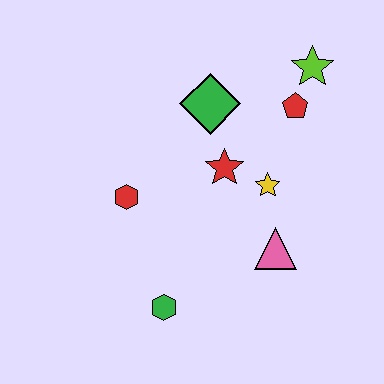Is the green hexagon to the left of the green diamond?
Yes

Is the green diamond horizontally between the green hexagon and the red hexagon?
No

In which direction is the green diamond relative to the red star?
The green diamond is above the red star.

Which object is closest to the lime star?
The red pentagon is closest to the lime star.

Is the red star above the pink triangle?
Yes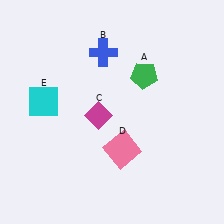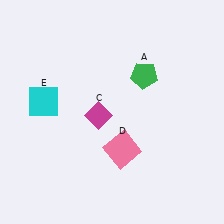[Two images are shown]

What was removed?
The blue cross (B) was removed in Image 2.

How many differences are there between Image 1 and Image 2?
There is 1 difference between the two images.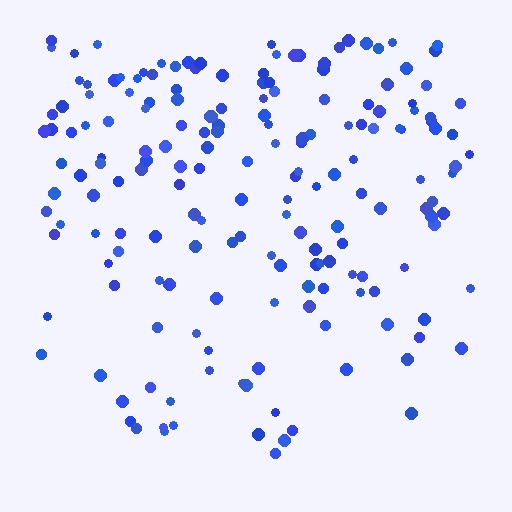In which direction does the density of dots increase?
From bottom to top, with the top side densest.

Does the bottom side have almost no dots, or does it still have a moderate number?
Still a moderate number, just noticeably fewer than the top.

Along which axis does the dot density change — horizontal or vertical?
Vertical.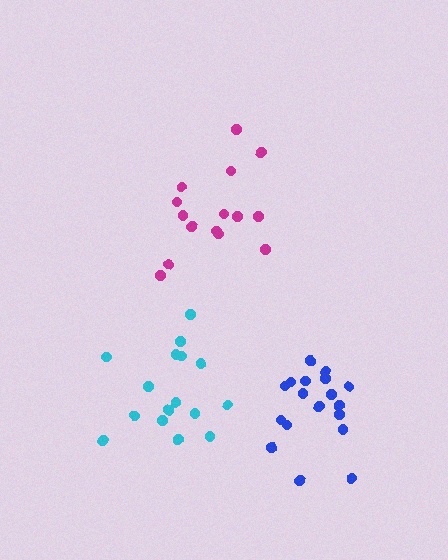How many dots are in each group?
Group 1: 16 dots, Group 2: 15 dots, Group 3: 18 dots (49 total).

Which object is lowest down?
The blue cluster is bottommost.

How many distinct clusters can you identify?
There are 3 distinct clusters.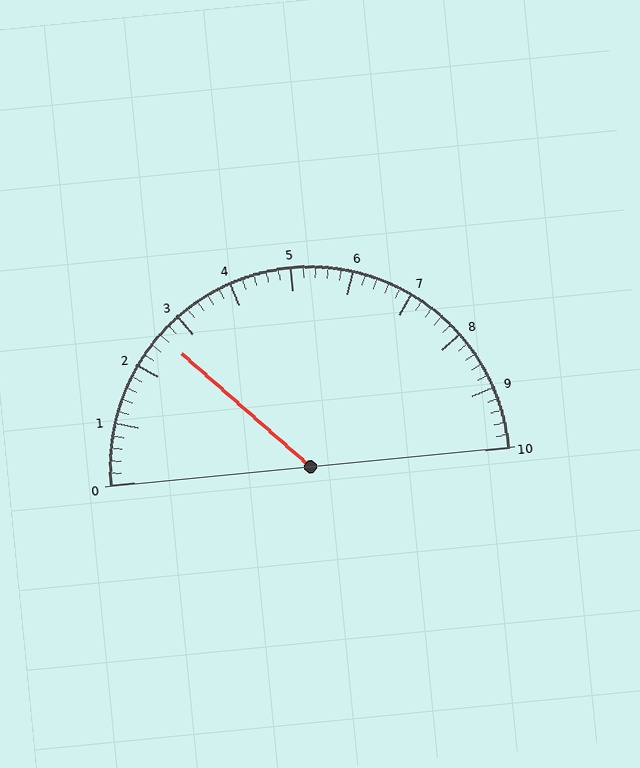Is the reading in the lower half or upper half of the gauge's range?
The reading is in the lower half of the range (0 to 10).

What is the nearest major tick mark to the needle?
The nearest major tick mark is 3.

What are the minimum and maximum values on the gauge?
The gauge ranges from 0 to 10.